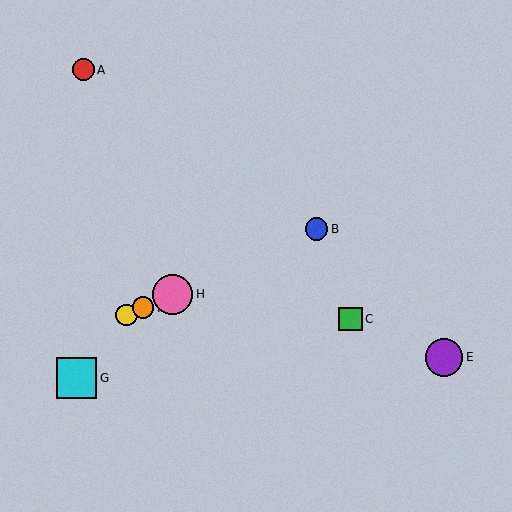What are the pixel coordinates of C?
Object C is at (350, 319).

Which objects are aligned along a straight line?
Objects B, D, F, H are aligned along a straight line.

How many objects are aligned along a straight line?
4 objects (B, D, F, H) are aligned along a straight line.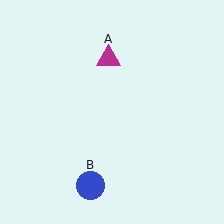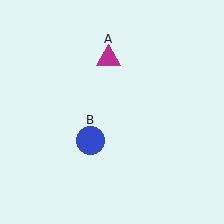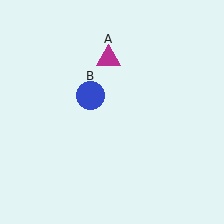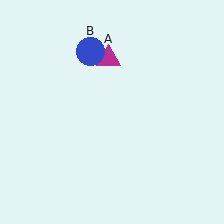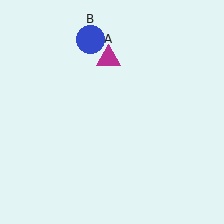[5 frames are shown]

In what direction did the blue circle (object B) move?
The blue circle (object B) moved up.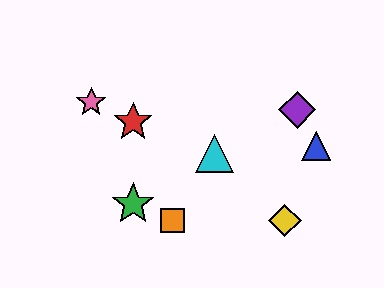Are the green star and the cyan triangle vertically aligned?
No, the green star is at x≈133 and the cyan triangle is at x≈214.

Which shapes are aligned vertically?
The red star, the green star are aligned vertically.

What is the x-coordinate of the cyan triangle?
The cyan triangle is at x≈214.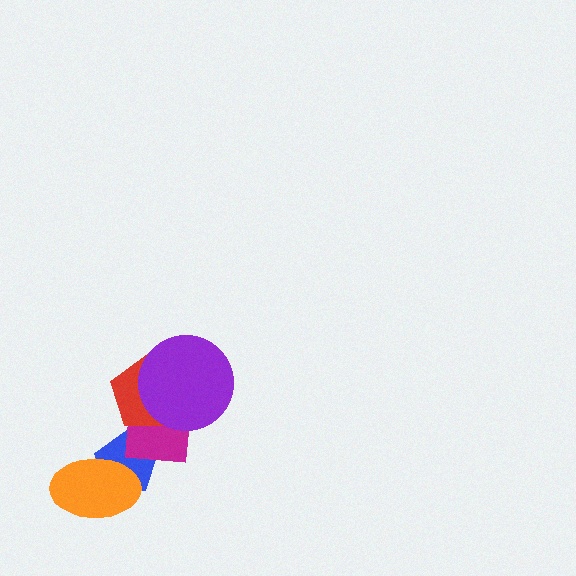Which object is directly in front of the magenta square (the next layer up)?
The red pentagon is directly in front of the magenta square.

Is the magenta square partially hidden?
Yes, it is partially covered by another shape.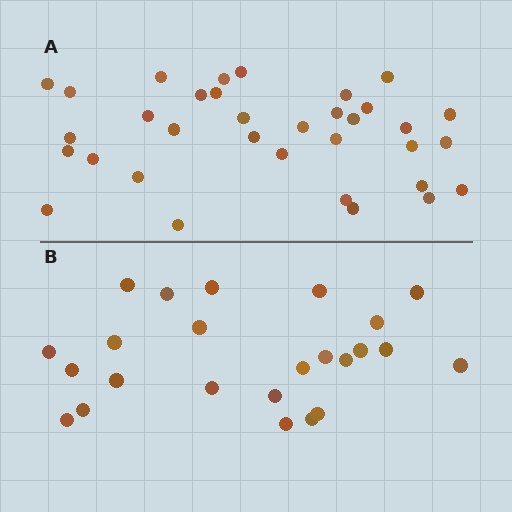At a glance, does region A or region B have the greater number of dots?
Region A (the top region) has more dots.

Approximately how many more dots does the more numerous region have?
Region A has roughly 10 or so more dots than region B.